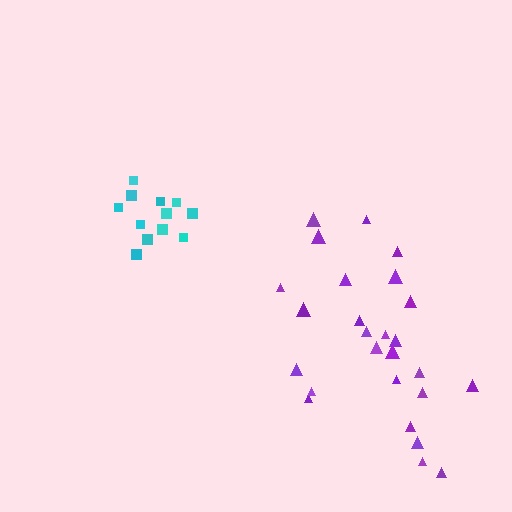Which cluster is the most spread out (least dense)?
Purple.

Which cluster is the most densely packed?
Cyan.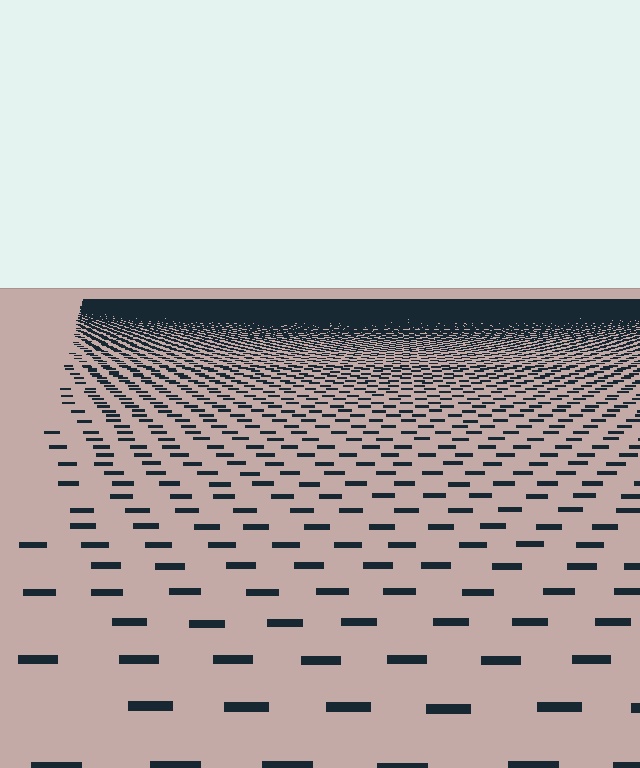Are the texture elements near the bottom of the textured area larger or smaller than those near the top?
Larger. Near the bottom, elements are closer to the viewer and appear at a bigger on-screen size.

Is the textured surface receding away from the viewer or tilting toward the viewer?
The surface is receding away from the viewer. Texture elements get smaller and denser toward the top.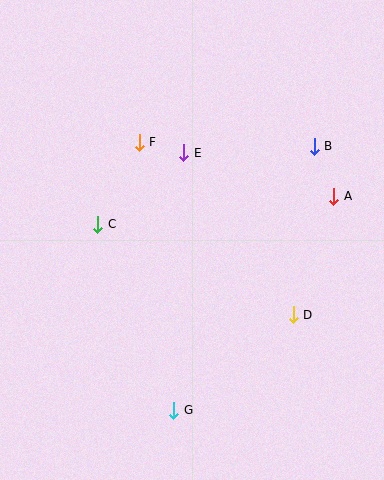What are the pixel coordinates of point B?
Point B is at (314, 146).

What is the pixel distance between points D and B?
The distance between D and B is 170 pixels.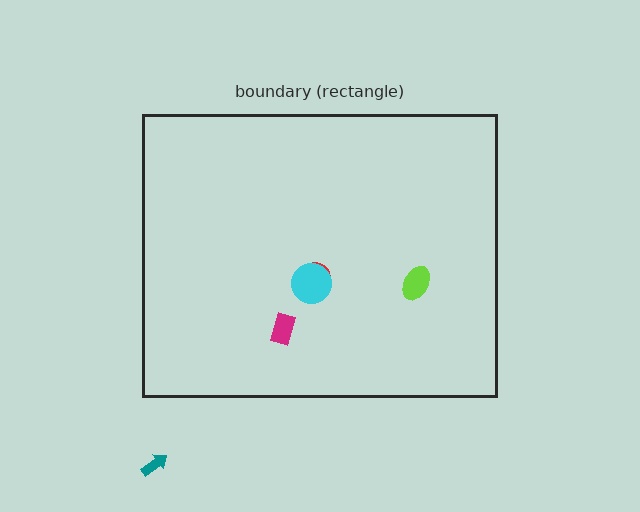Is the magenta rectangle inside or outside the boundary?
Inside.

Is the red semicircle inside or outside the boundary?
Inside.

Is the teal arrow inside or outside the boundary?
Outside.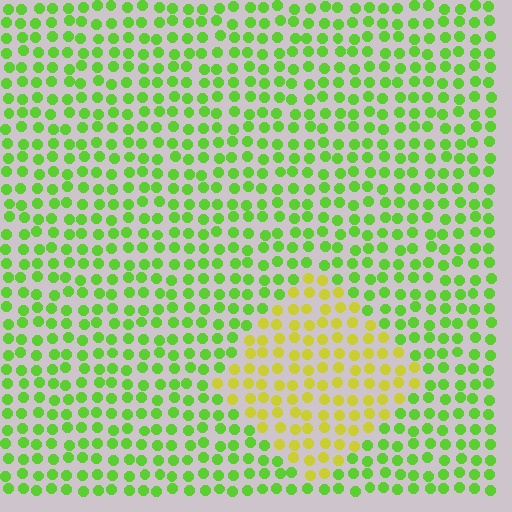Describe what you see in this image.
The image is filled with small lime elements in a uniform arrangement. A diamond-shaped region is visible where the elements are tinted to a slightly different hue, forming a subtle color boundary.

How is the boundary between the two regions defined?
The boundary is defined purely by a slight shift in hue (about 43 degrees). Spacing, size, and orientation are identical on both sides.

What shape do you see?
I see a diamond.